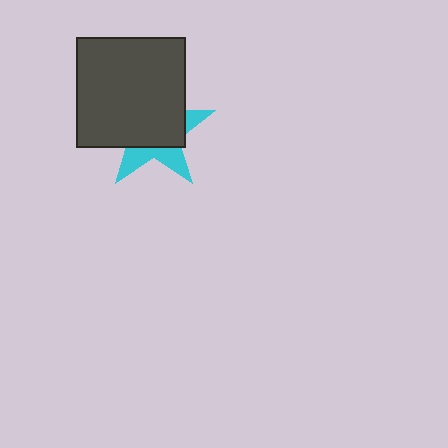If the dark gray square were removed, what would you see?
You would see the complete cyan star.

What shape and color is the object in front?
The object in front is a dark gray square.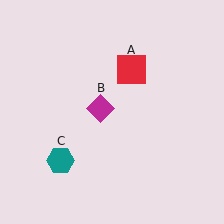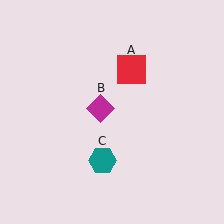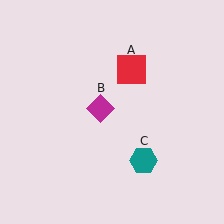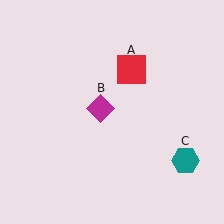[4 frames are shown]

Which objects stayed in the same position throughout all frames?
Red square (object A) and magenta diamond (object B) remained stationary.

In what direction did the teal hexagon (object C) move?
The teal hexagon (object C) moved right.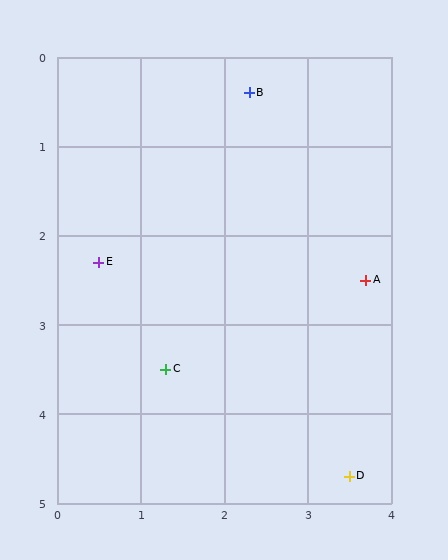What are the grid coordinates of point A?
Point A is at approximately (3.7, 2.5).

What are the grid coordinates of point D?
Point D is at approximately (3.5, 4.7).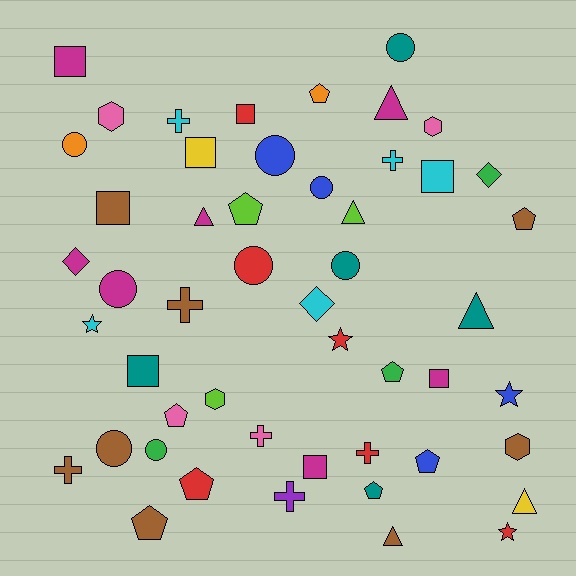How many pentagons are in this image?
There are 9 pentagons.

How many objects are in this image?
There are 50 objects.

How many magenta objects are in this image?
There are 7 magenta objects.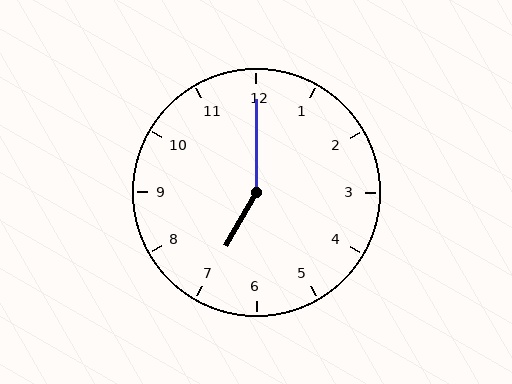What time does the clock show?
7:00.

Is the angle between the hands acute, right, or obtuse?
It is obtuse.